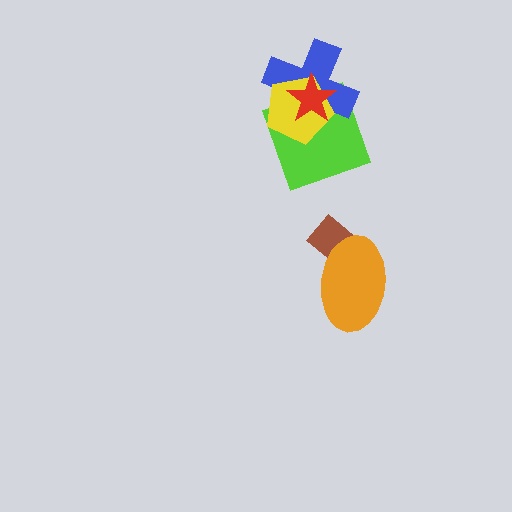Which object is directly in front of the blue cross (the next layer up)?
The yellow pentagon is directly in front of the blue cross.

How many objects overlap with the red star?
3 objects overlap with the red star.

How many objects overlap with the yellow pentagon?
3 objects overlap with the yellow pentagon.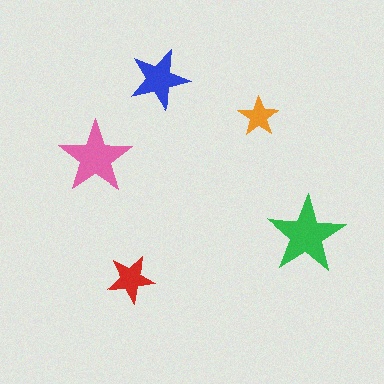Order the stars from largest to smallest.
the green one, the pink one, the blue one, the red one, the orange one.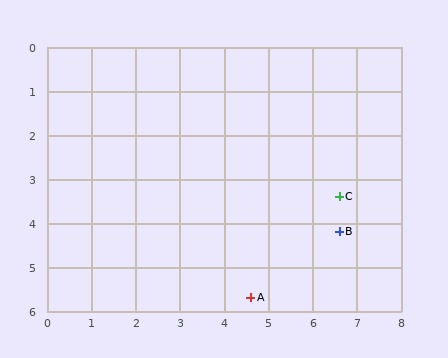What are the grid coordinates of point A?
Point A is at approximately (4.6, 5.7).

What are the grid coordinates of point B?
Point B is at approximately (6.6, 4.2).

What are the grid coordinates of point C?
Point C is at approximately (6.6, 3.4).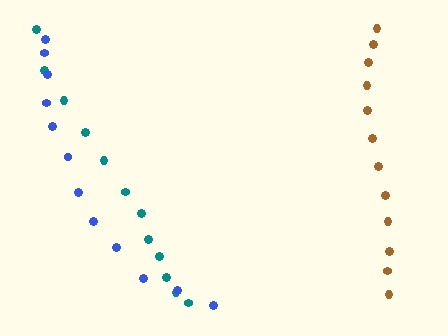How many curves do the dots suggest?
There are 3 distinct paths.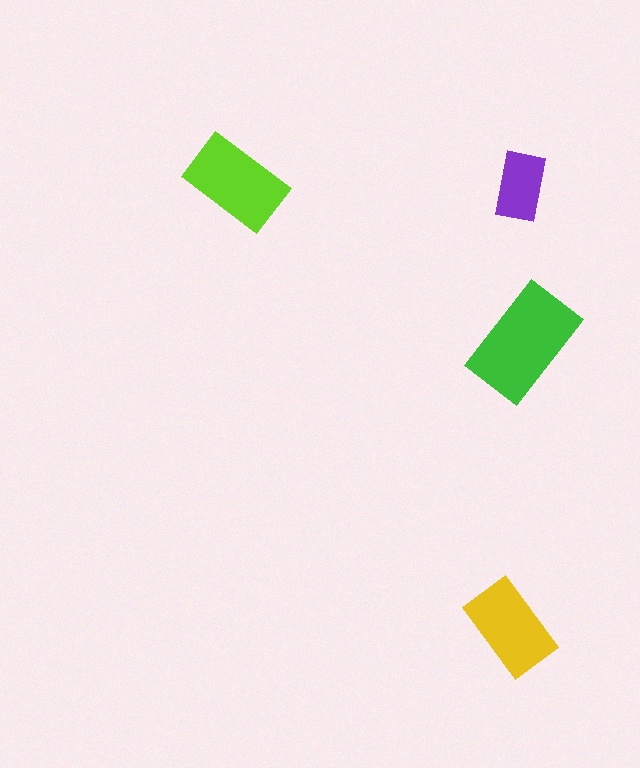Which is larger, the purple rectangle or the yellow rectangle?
The yellow one.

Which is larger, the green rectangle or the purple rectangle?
The green one.